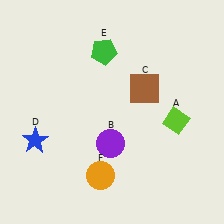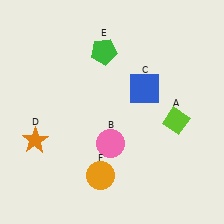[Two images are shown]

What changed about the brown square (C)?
In Image 1, C is brown. In Image 2, it changed to blue.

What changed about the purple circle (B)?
In Image 1, B is purple. In Image 2, it changed to pink.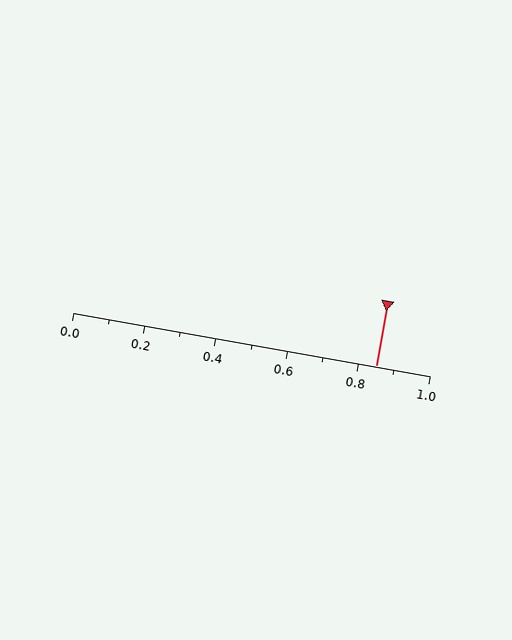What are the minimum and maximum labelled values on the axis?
The axis runs from 0.0 to 1.0.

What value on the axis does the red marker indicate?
The marker indicates approximately 0.85.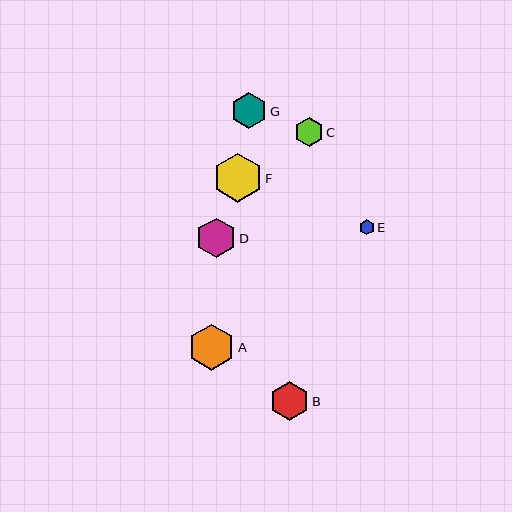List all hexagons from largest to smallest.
From largest to smallest: F, A, D, B, G, C, E.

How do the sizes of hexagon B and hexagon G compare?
Hexagon B and hexagon G are approximately the same size.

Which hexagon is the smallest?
Hexagon E is the smallest with a size of approximately 15 pixels.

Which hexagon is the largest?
Hexagon F is the largest with a size of approximately 49 pixels.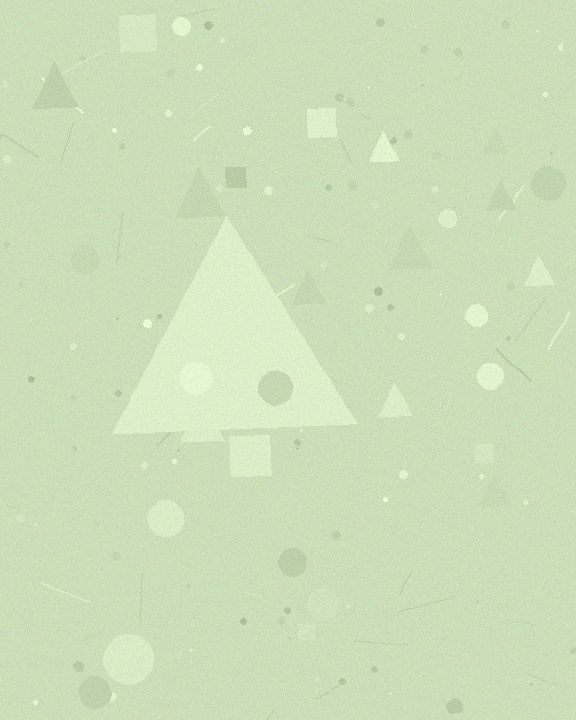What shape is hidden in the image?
A triangle is hidden in the image.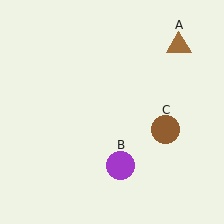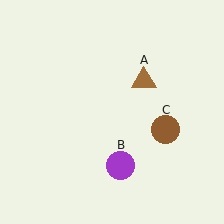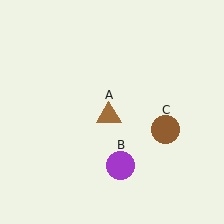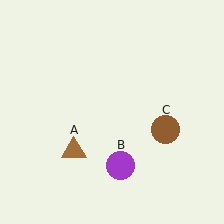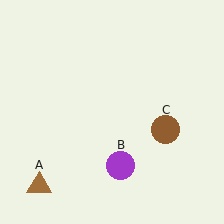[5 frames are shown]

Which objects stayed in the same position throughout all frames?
Purple circle (object B) and brown circle (object C) remained stationary.